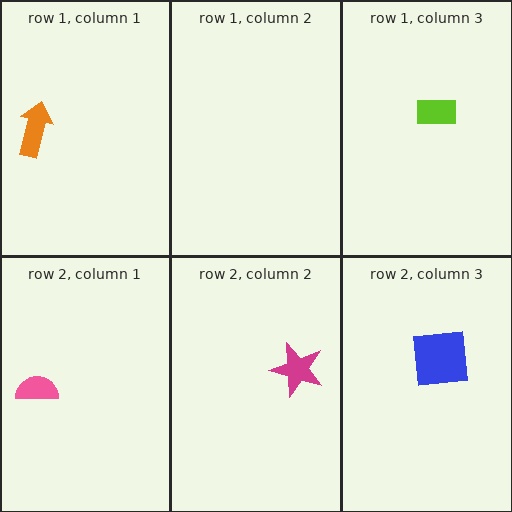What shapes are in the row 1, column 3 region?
The lime rectangle.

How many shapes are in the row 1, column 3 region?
1.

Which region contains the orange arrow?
The row 1, column 1 region.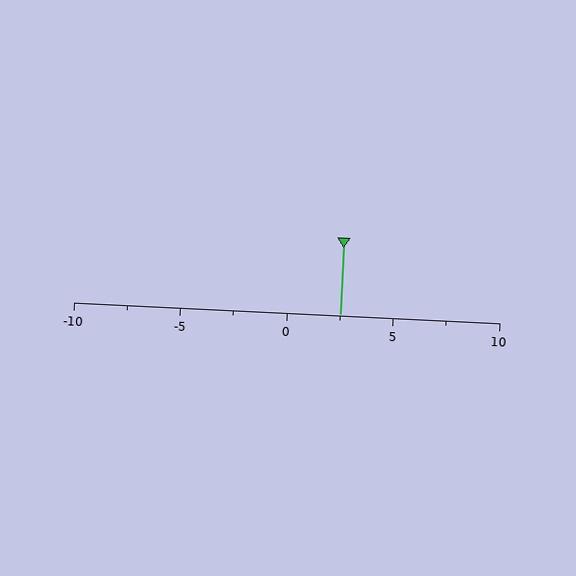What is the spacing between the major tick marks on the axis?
The major ticks are spaced 5 apart.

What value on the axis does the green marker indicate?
The marker indicates approximately 2.5.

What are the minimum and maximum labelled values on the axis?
The axis runs from -10 to 10.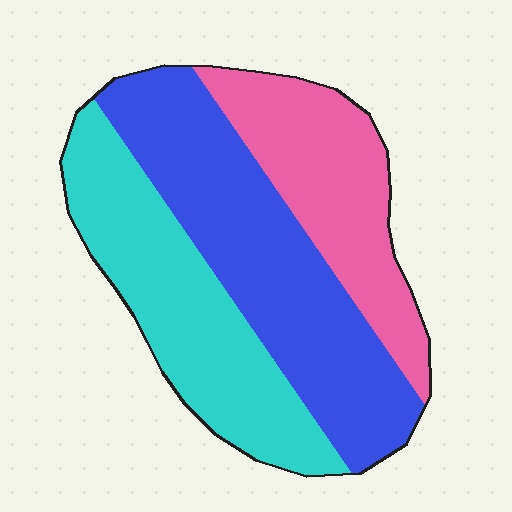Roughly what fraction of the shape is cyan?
Cyan takes up between a sixth and a third of the shape.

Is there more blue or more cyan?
Blue.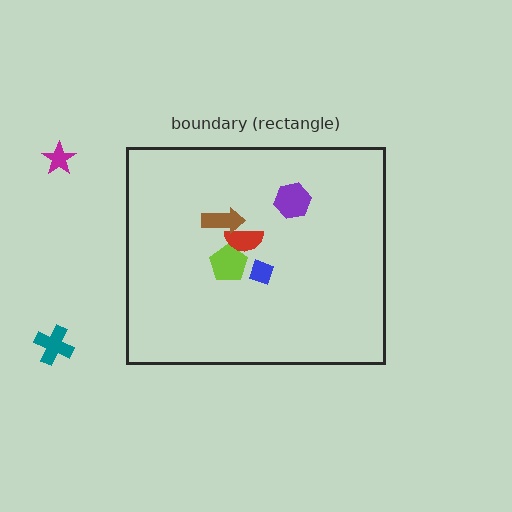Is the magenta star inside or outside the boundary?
Outside.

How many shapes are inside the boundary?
5 inside, 2 outside.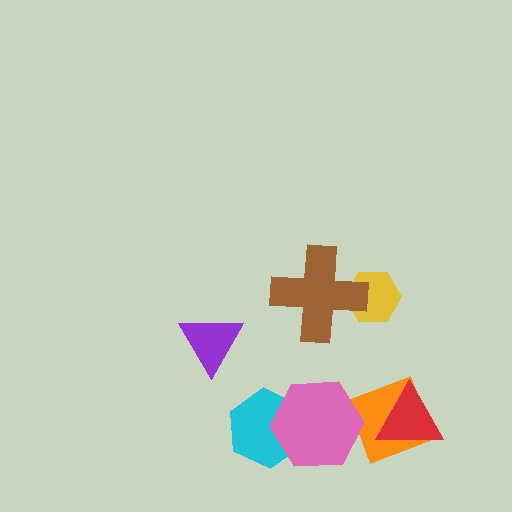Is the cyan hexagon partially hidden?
Yes, it is partially covered by another shape.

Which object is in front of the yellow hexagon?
The brown cross is in front of the yellow hexagon.